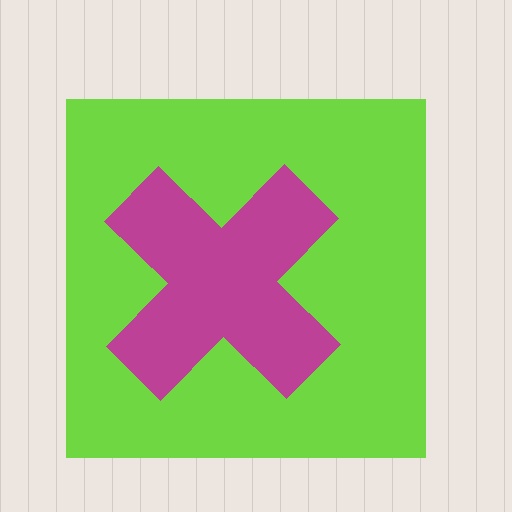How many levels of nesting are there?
2.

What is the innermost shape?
The magenta cross.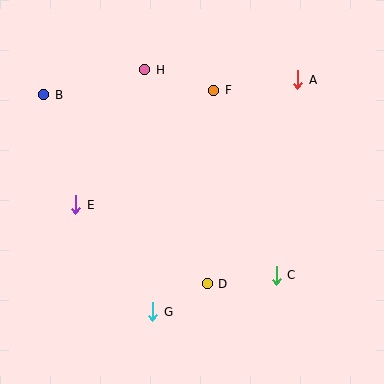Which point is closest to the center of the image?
Point D at (207, 284) is closest to the center.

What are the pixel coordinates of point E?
Point E is at (76, 205).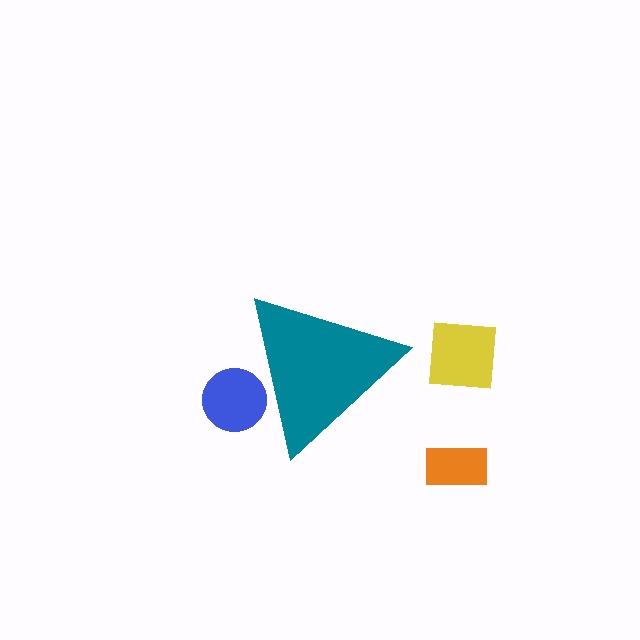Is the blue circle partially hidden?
Yes, the blue circle is partially hidden behind the teal triangle.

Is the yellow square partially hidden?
No, the yellow square is fully visible.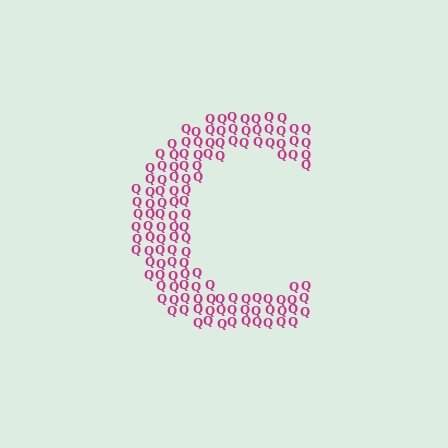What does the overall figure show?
The overall figure shows the letter C.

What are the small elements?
The small elements are letter Q's.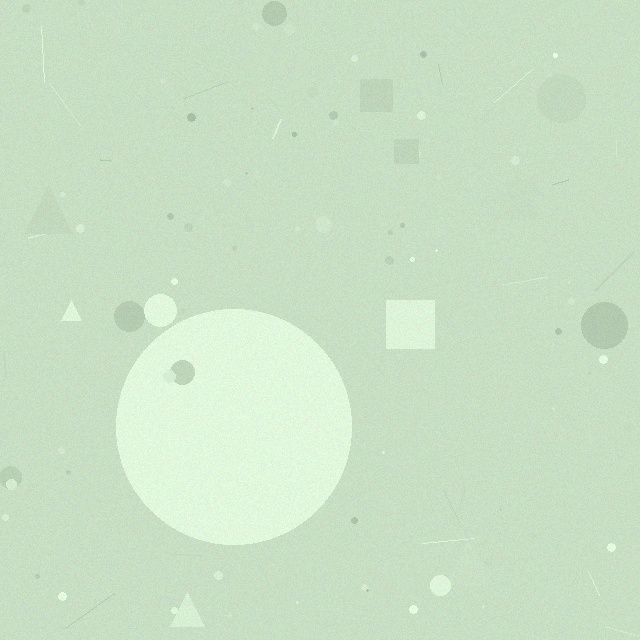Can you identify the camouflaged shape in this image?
The camouflaged shape is a circle.